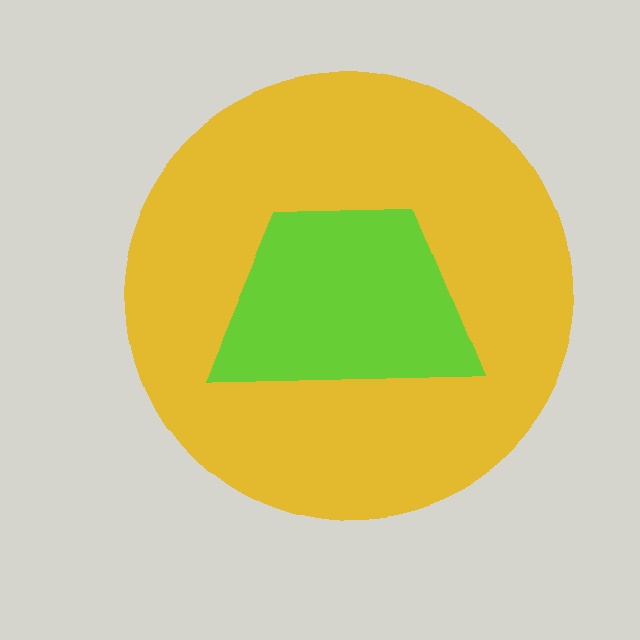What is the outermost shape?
The yellow circle.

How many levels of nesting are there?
2.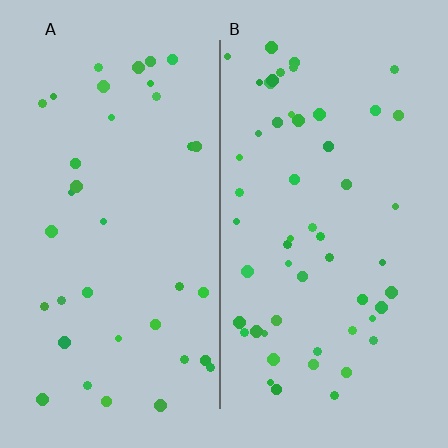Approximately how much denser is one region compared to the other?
Approximately 1.5× — region B over region A.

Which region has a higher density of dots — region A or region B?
B (the right).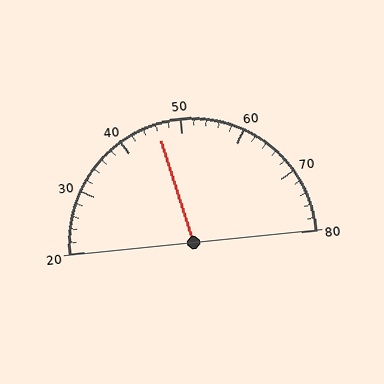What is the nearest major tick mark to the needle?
The nearest major tick mark is 50.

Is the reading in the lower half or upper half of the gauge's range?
The reading is in the lower half of the range (20 to 80).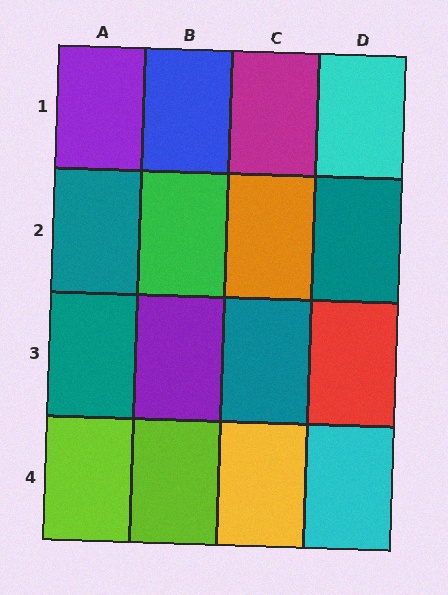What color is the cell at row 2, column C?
Orange.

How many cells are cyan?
2 cells are cyan.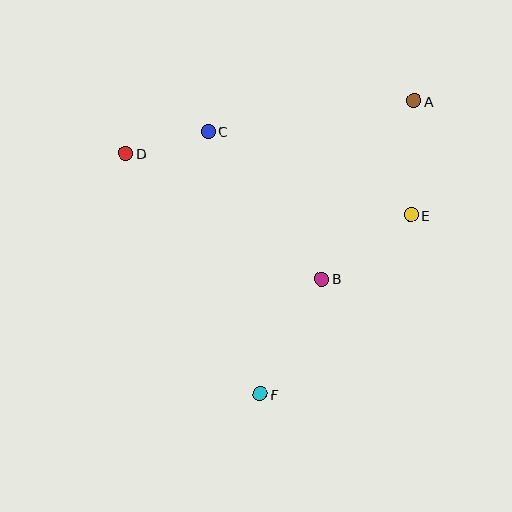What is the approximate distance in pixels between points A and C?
The distance between A and C is approximately 209 pixels.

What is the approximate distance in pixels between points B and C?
The distance between B and C is approximately 187 pixels.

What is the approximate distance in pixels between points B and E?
The distance between B and E is approximately 110 pixels.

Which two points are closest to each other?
Points C and D are closest to each other.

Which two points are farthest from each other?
Points A and F are farthest from each other.